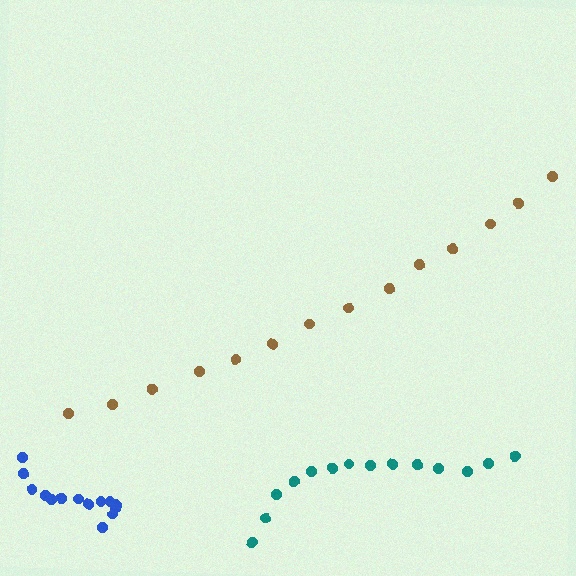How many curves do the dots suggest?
There are 3 distinct paths.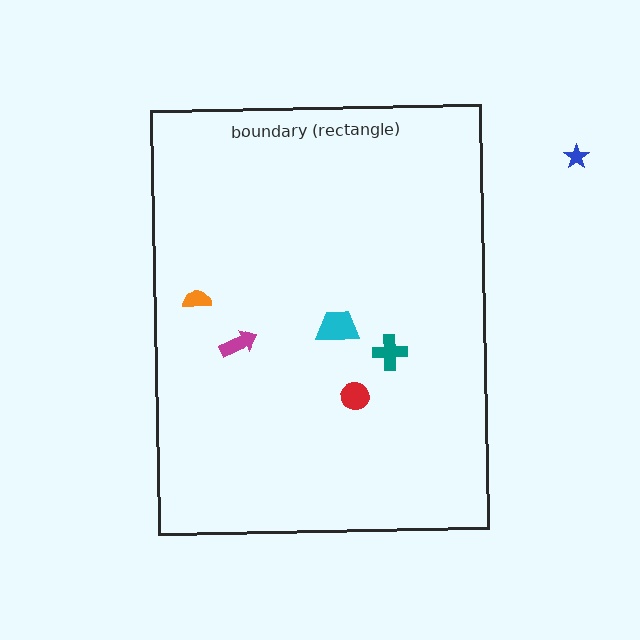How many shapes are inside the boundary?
5 inside, 1 outside.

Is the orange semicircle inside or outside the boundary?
Inside.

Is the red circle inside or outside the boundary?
Inside.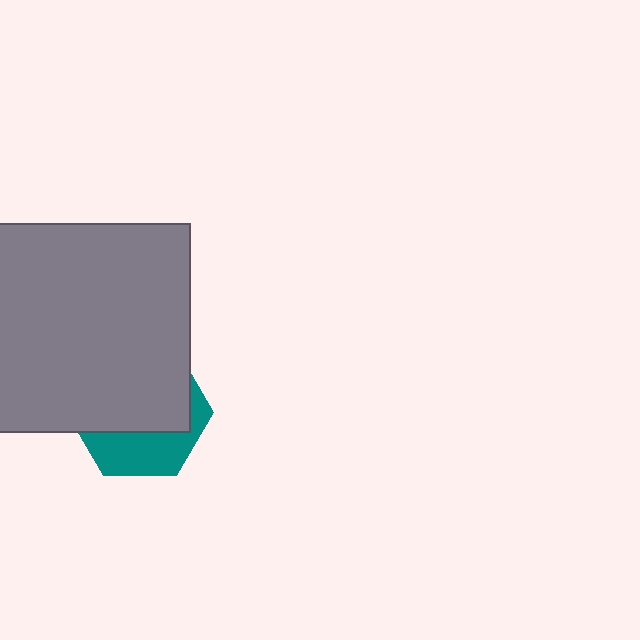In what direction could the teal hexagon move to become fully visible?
The teal hexagon could move down. That would shift it out from behind the gray square entirely.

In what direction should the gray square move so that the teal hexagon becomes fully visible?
The gray square should move up. That is the shortest direction to clear the overlap and leave the teal hexagon fully visible.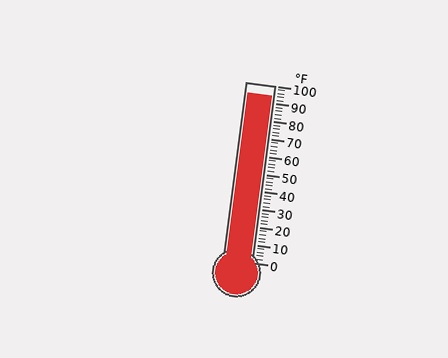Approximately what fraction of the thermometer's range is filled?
The thermometer is filled to approximately 95% of its range.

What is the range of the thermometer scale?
The thermometer scale ranges from 0°F to 100°F.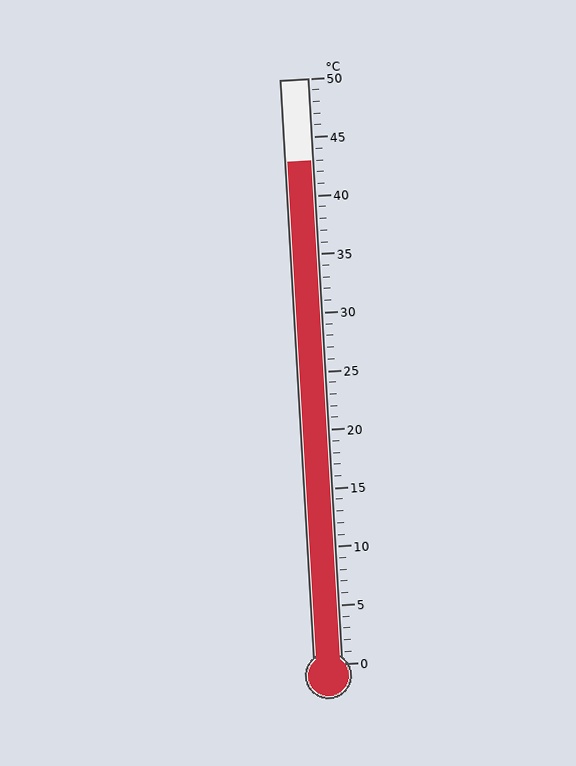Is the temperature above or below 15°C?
The temperature is above 15°C.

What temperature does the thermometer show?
The thermometer shows approximately 43°C.